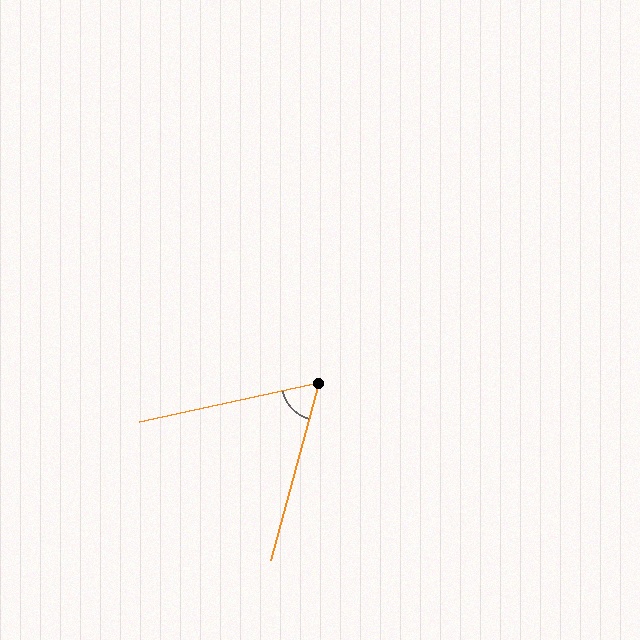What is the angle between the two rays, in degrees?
Approximately 63 degrees.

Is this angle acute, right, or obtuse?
It is acute.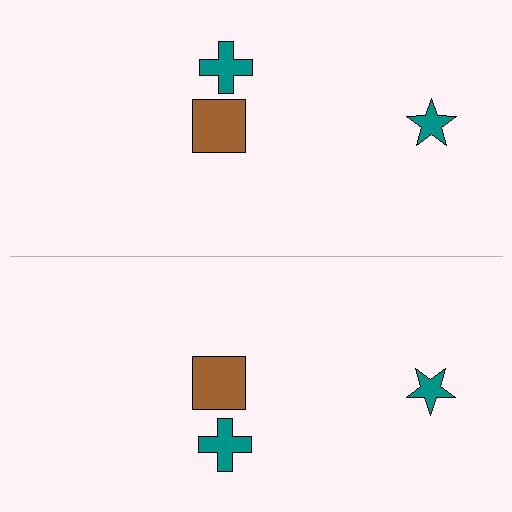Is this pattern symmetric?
Yes, this pattern has bilateral (reflection) symmetry.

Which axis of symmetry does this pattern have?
The pattern has a horizontal axis of symmetry running through the center of the image.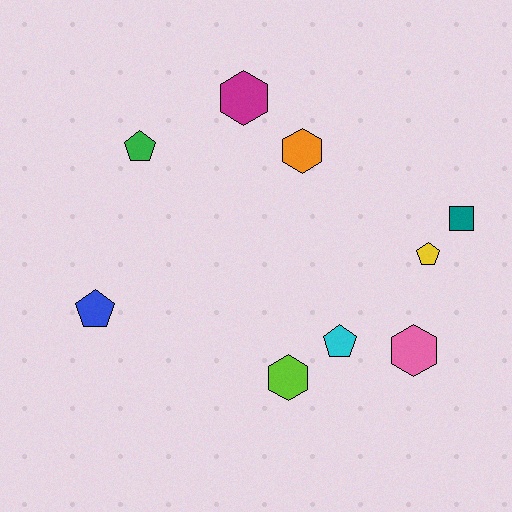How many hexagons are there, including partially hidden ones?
There are 4 hexagons.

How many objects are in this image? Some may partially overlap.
There are 9 objects.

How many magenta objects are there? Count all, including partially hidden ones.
There is 1 magenta object.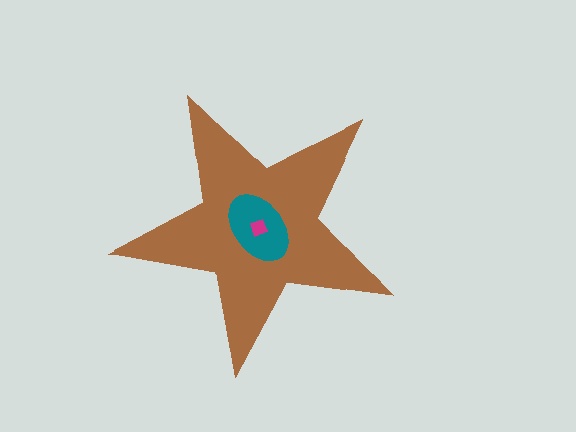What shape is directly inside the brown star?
The teal ellipse.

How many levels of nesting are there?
3.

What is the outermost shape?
The brown star.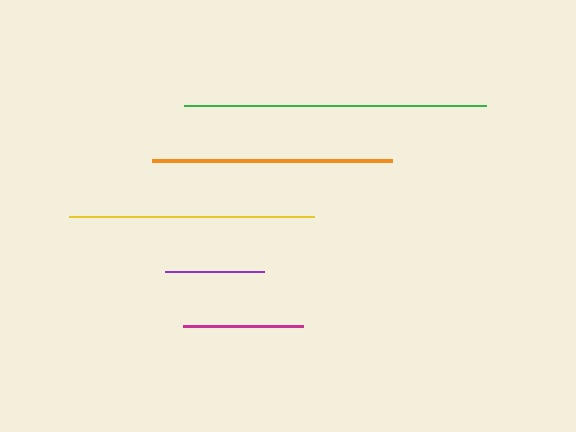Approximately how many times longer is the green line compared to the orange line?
The green line is approximately 1.3 times the length of the orange line.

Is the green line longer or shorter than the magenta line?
The green line is longer than the magenta line.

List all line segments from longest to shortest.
From longest to shortest: green, yellow, orange, magenta, purple.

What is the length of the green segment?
The green segment is approximately 302 pixels long.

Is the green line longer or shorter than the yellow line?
The green line is longer than the yellow line.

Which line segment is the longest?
The green line is the longest at approximately 302 pixels.